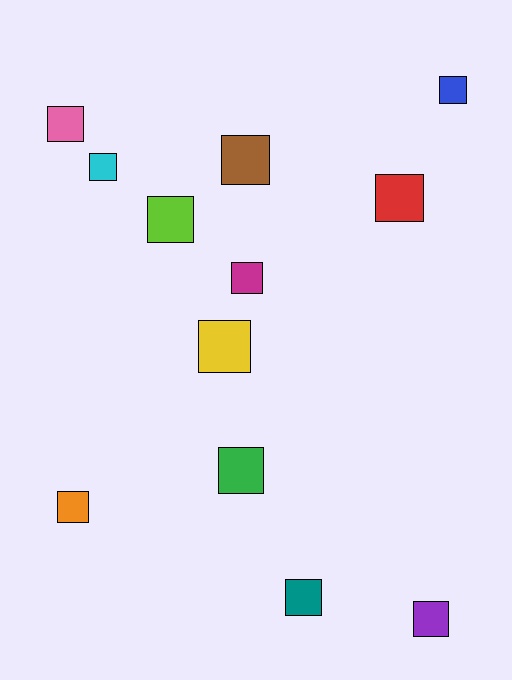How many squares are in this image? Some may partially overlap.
There are 12 squares.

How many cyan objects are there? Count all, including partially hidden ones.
There is 1 cyan object.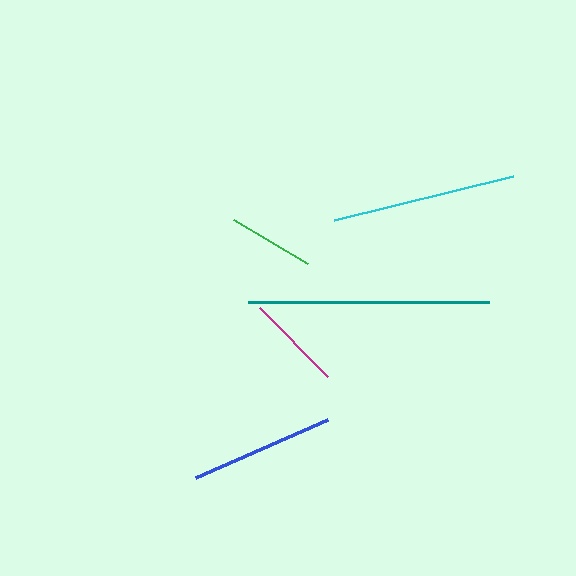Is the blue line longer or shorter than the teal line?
The teal line is longer than the blue line.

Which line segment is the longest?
The teal line is the longest at approximately 242 pixels.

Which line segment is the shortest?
The green line is the shortest at approximately 86 pixels.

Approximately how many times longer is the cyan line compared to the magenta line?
The cyan line is approximately 1.9 times the length of the magenta line.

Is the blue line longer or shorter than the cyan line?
The cyan line is longer than the blue line.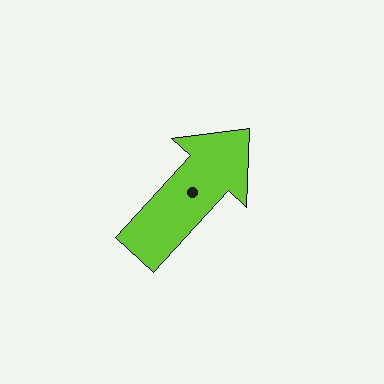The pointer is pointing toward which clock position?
Roughly 1 o'clock.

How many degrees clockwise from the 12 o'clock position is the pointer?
Approximately 42 degrees.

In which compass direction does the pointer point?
Northeast.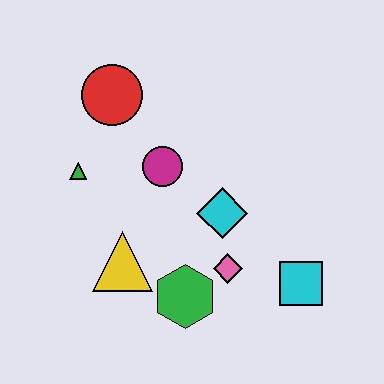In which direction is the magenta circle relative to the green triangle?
The magenta circle is to the right of the green triangle.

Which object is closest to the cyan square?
The pink diamond is closest to the cyan square.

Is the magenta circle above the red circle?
No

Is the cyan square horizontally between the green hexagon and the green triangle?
No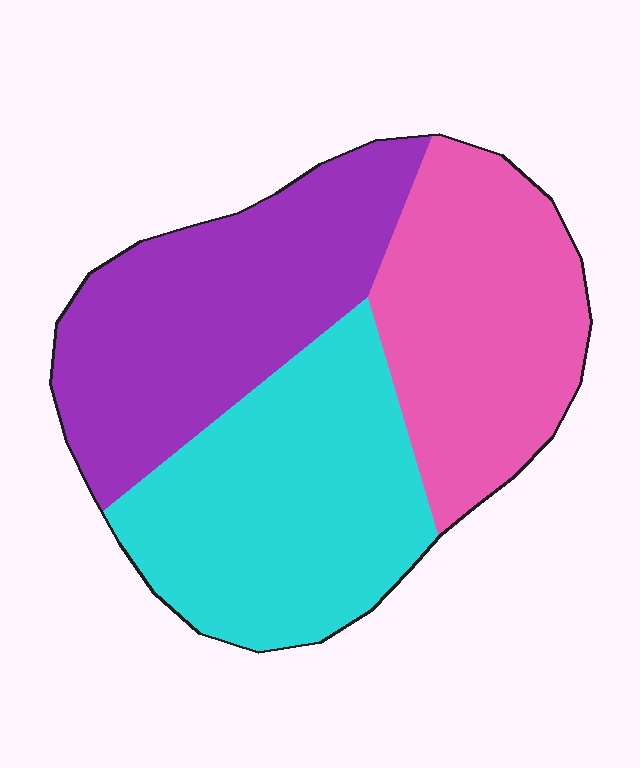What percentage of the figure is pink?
Pink takes up between a quarter and a half of the figure.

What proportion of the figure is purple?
Purple covers roughly 35% of the figure.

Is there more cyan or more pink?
Cyan.